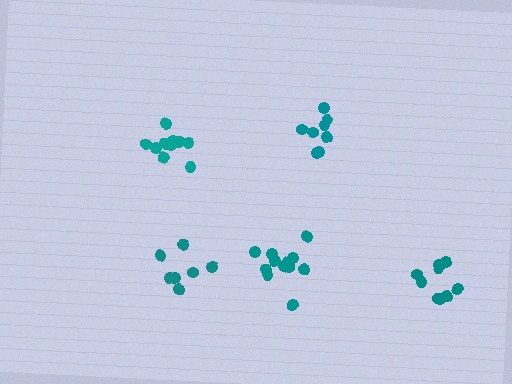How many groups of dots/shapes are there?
There are 5 groups.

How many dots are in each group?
Group 1: 12 dots, Group 2: 7 dots, Group 3: 8 dots, Group 4: 11 dots, Group 5: 9 dots (47 total).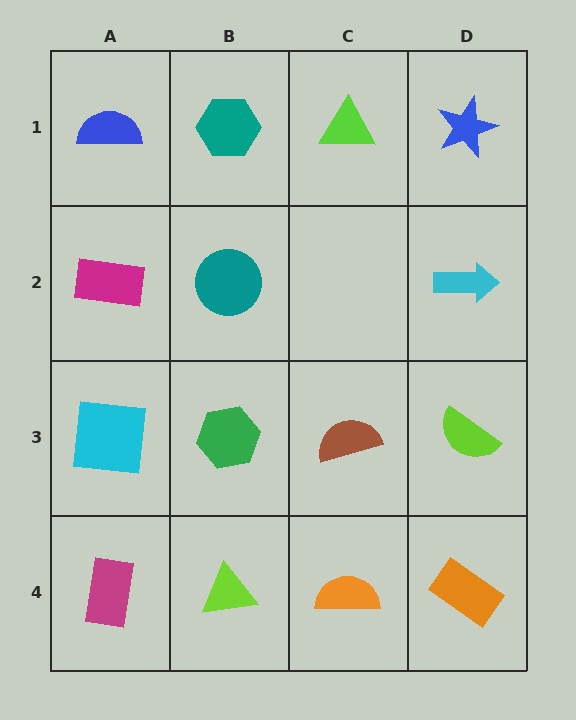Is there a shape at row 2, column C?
No, that cell is empty.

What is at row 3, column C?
A brown semicircle.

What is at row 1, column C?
A lime triangle.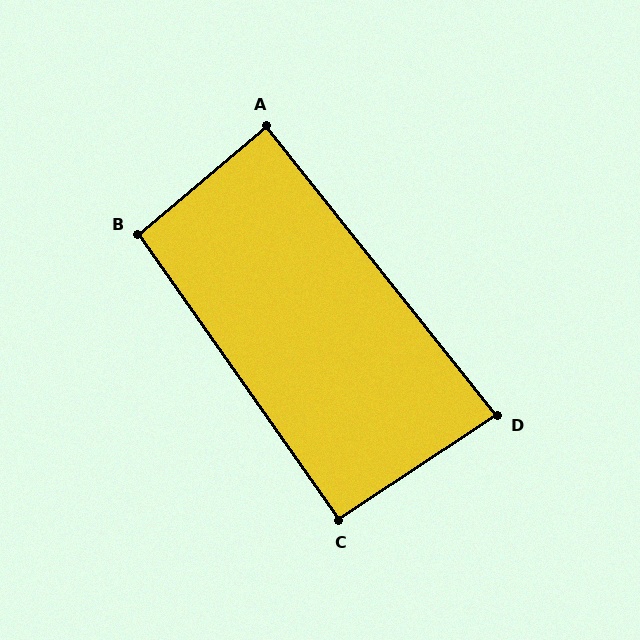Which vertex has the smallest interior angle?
D, at approximately 85 degrees.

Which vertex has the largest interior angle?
B, at approximately 95 degrees.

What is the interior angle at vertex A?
Approximately 88 degrees (approximately right).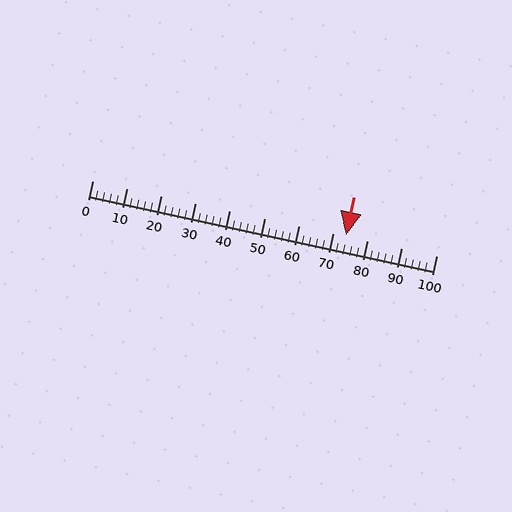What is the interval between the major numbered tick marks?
The major tick marks are spaced 10 units apart.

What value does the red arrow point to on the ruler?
The red arrow points to approximately 74.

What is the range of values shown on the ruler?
The ruler shows values from 0 to 100.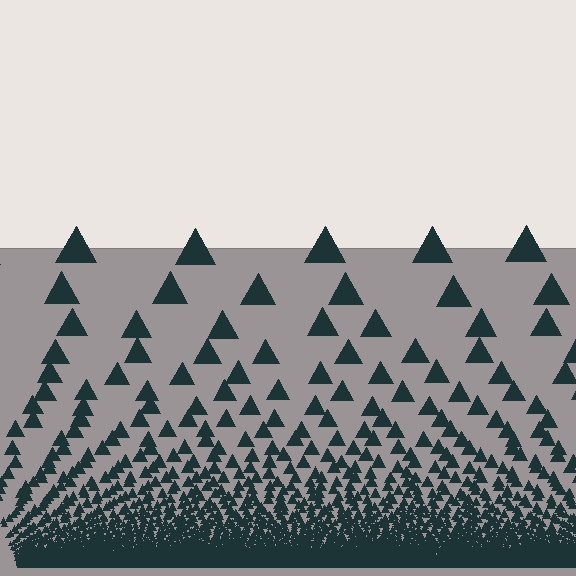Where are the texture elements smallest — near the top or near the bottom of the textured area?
Near the bottom.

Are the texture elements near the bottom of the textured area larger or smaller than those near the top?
Smaller. The gradient is inverted — elements near the bottom are smaller and denser.